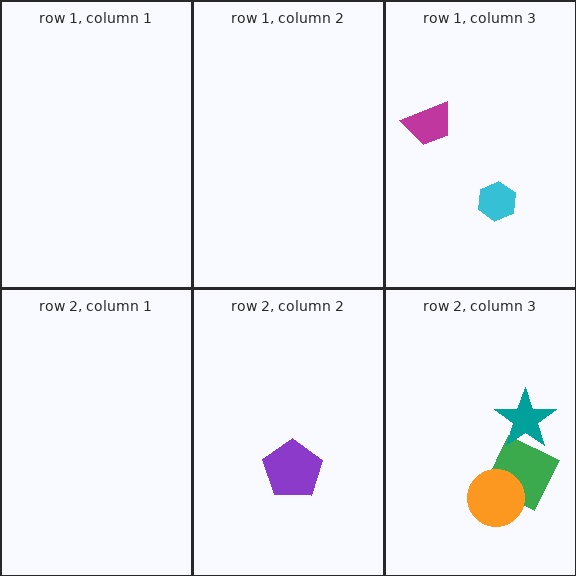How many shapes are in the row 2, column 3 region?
3.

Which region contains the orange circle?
The row 2, column 3 region.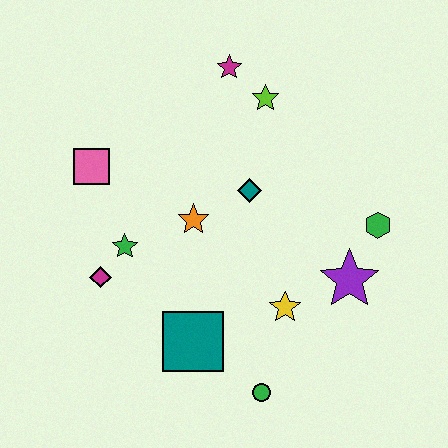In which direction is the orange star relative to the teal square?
The orange star is above the teal square.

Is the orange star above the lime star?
No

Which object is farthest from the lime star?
The green circle is farthest from the lime star.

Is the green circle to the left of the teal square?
No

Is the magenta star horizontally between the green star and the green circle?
Yes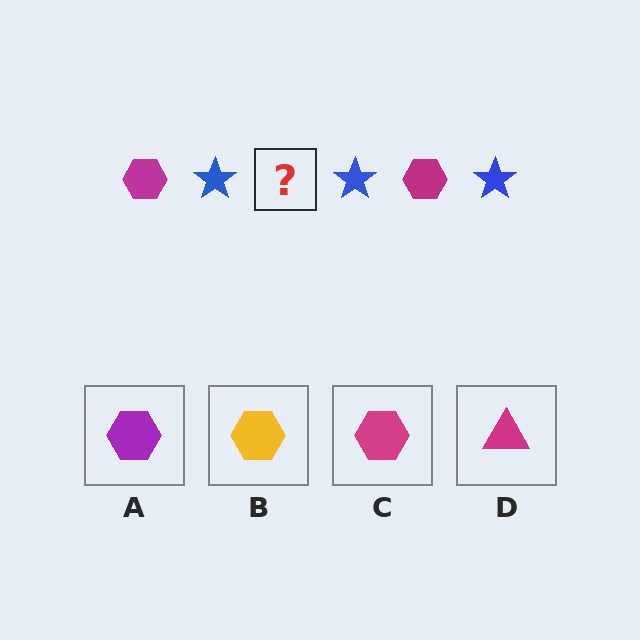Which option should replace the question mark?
Option C.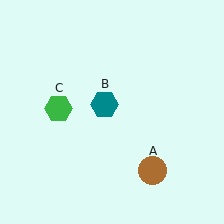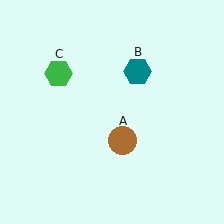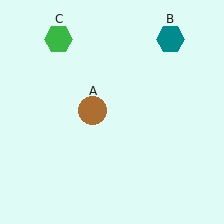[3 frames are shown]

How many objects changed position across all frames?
3 objects changed position: brown circle (object A), teal hexagon (object B), green hexagon (object C).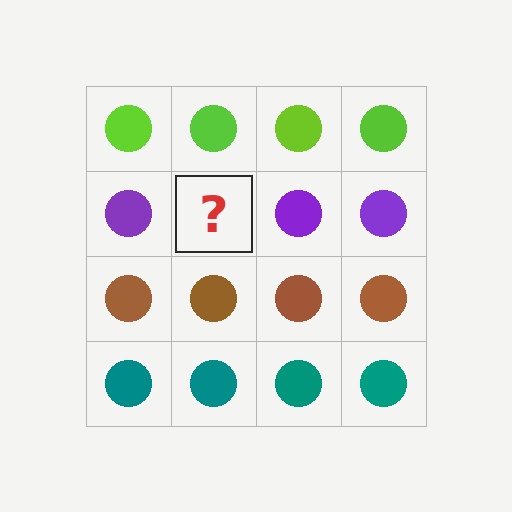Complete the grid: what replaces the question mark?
The question mark should be replaced with a purple circle.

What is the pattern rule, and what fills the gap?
The rule is that each row has a consistent color. The gap should be filled with a purple circle.